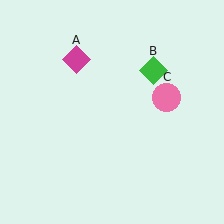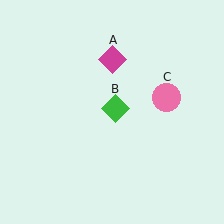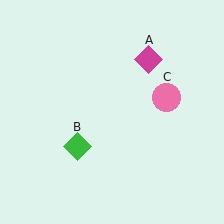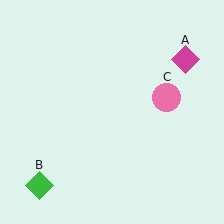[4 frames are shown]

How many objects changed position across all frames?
2 objects changed position: magenta diamond (object A), green diamond (object B).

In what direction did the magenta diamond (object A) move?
The magenta diamond (object A) moved right.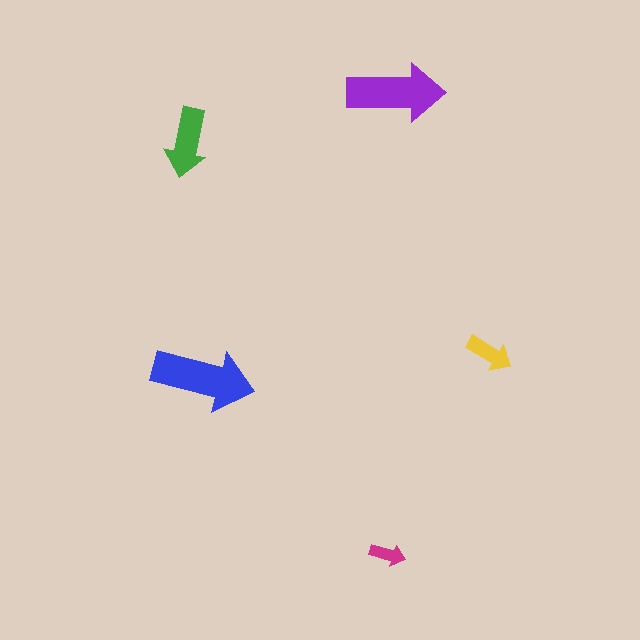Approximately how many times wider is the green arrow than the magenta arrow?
About 2 times wider.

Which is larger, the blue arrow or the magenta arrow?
The blue one.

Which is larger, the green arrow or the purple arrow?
The purple one.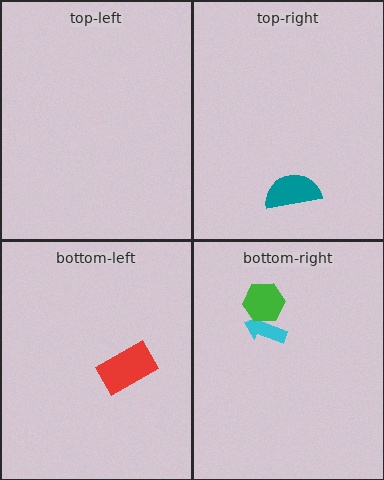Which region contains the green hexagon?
The bottom-right region.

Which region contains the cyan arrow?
The bottom-right region.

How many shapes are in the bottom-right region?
2.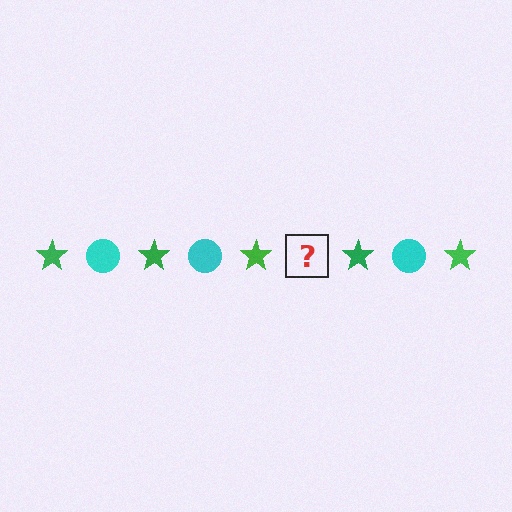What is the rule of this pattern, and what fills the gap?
The rule is that the pattern alternates between green star and cyan circle. The gap should be filled with a cyan circle.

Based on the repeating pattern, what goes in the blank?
The blank should be a cyan circle.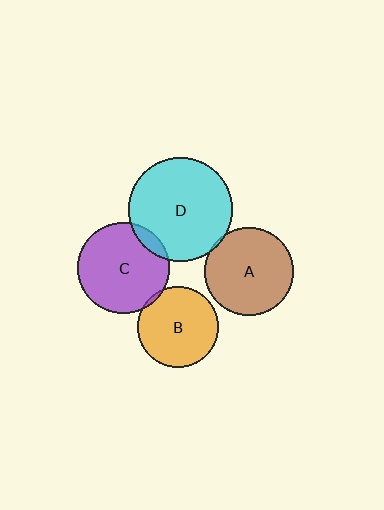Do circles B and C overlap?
Yes.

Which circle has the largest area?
Circle D (cyan).